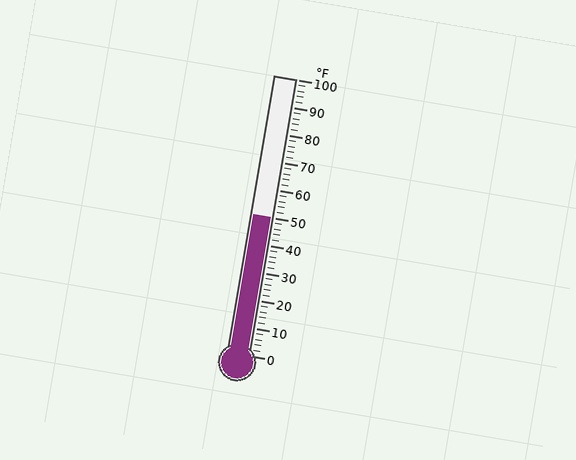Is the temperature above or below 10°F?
The temperature is above 10°F.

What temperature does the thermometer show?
The thermometer shows approximately 50°F.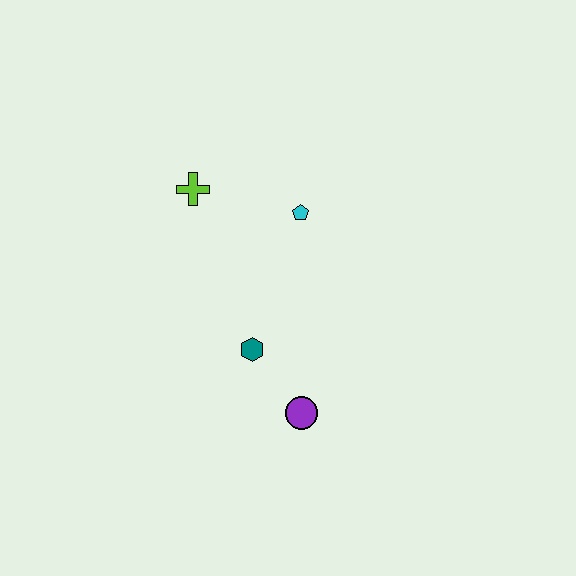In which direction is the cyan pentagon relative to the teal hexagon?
The cyan pentagon is above the teal hexagon.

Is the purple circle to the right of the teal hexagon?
Yes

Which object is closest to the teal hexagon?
The purple circle is closest to the teal hexagon.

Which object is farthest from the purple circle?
The lime cross is farthest from the purple circle.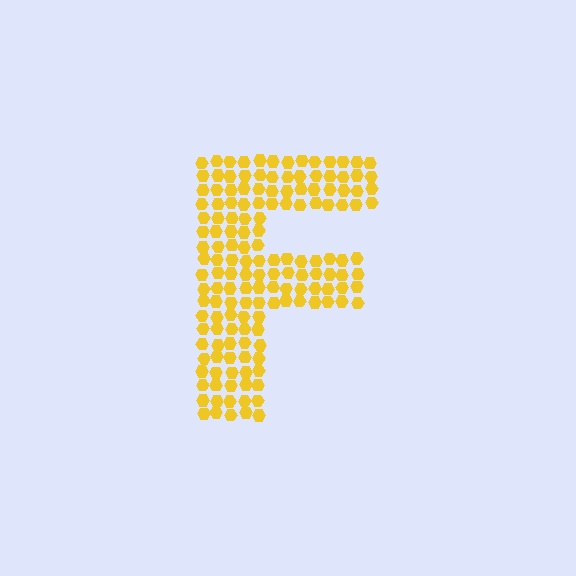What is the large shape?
The large shape is the letter F.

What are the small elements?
The small elements are hexagons.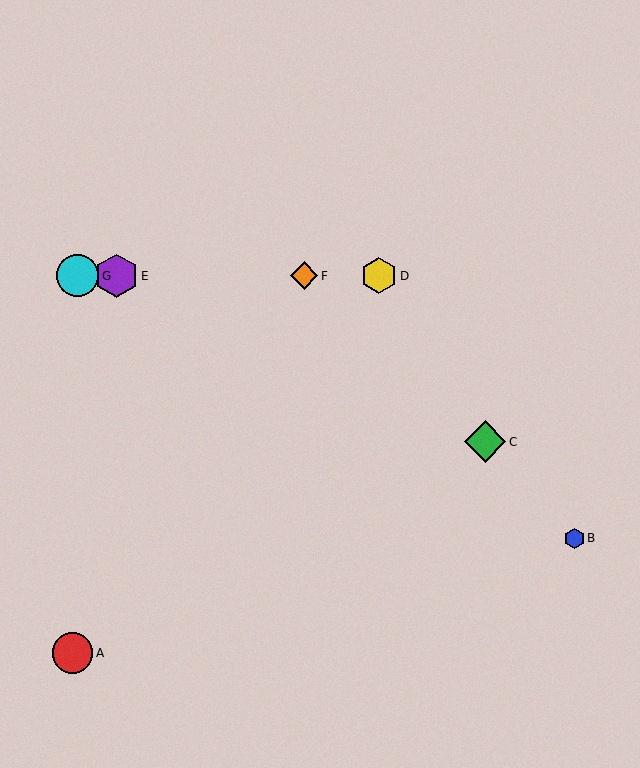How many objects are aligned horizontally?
4 objects (D, E, F, G) are aligned horizontally.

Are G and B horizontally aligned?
No, G is at y≈276 and B is at y≈538.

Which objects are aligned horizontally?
Objects D, E, F, G are aligned horizontally.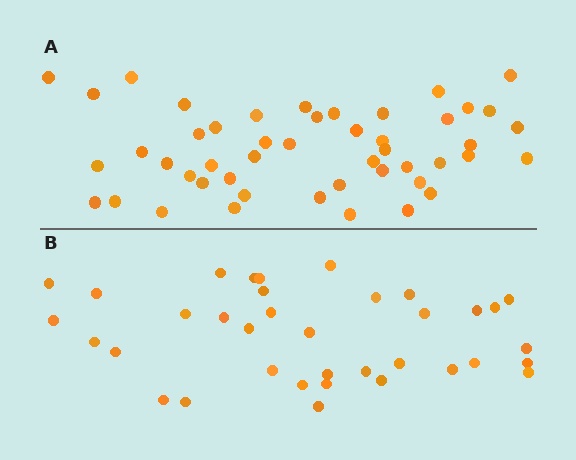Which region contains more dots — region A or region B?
Region A (the top region) has more dots.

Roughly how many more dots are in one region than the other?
Region A has roughly 12 or so more dots than region B.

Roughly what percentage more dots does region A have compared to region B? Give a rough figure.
About 35% more.